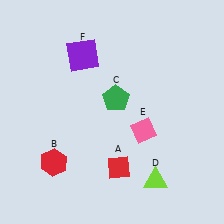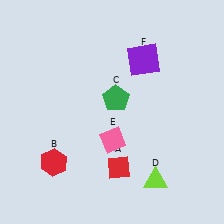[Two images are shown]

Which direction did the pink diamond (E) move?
The pink diamond (E) moved left.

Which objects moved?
The objects that moved are: the pink diamond (E), the purple square (F).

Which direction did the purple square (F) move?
The purple square (F) moved right.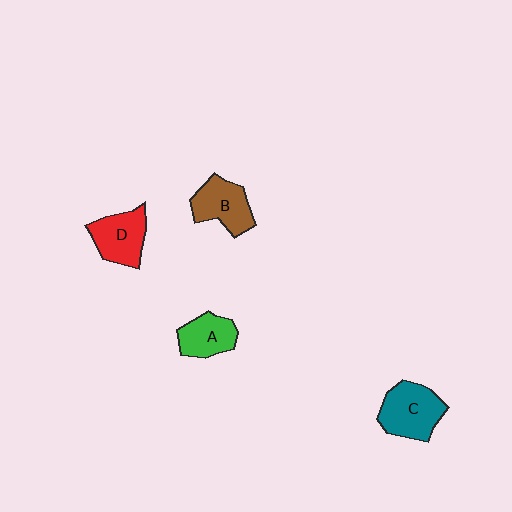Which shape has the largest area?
Shape C (teal).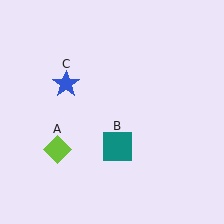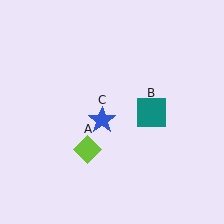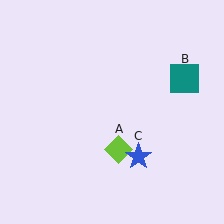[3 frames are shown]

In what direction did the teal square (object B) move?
The teal square (object B) moved up and to the right.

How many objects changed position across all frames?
3 objects changed position: lime diamond (object A), teal square (object B), blue star (object C).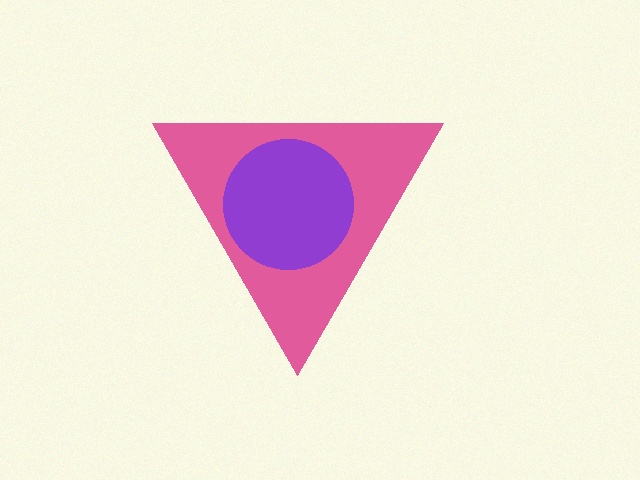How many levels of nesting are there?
2.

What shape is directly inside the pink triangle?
The purple circle.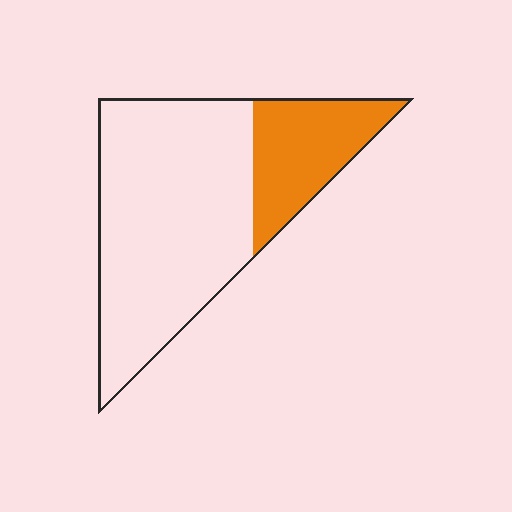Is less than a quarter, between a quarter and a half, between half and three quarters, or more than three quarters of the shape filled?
Between a quarter and a half.